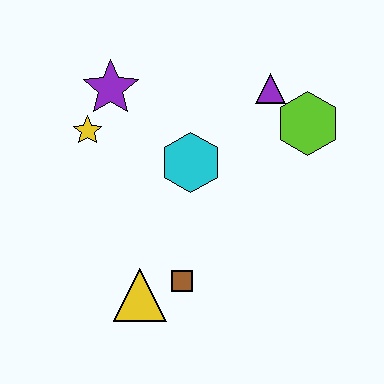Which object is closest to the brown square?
The yellow triangle is closest to the brown square.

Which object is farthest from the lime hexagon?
The yellow triangle is farthest from the lime hexagon.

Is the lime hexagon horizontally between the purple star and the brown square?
No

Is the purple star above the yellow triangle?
Yes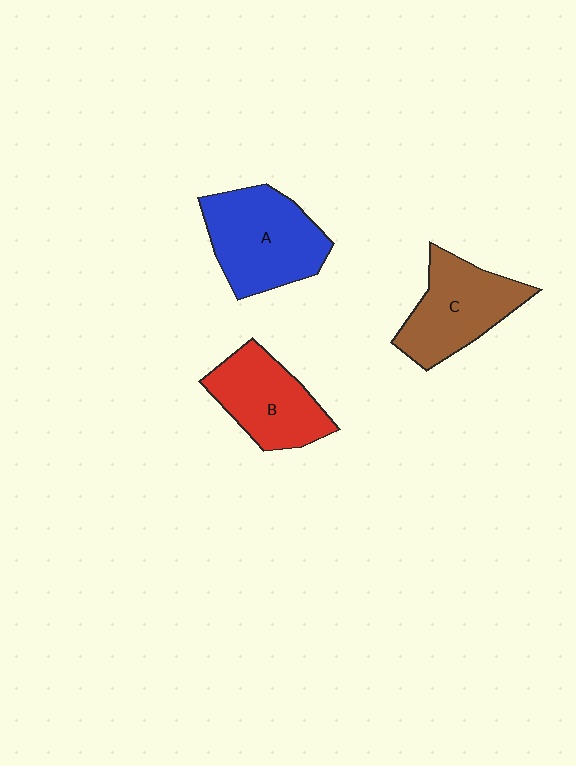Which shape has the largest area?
Shape A (blue).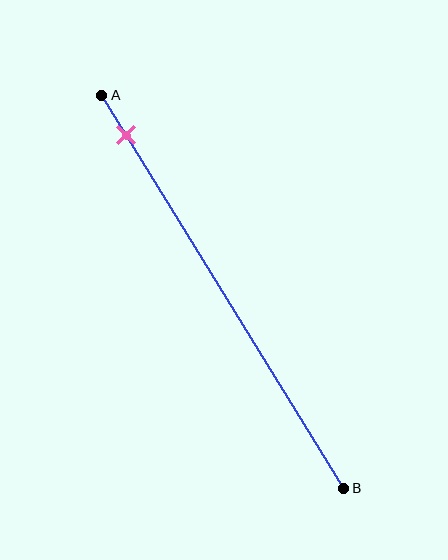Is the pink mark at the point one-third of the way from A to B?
No, the mark is at about 10% from A, not at the 33% one-third point.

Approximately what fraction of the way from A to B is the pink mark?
The pink mark is approximately 10% of the way from A to B.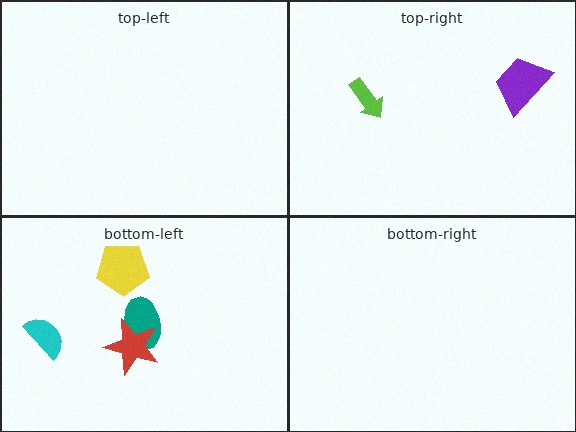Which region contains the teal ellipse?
The bottom-left region.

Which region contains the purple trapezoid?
The top-right region.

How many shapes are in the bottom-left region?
4.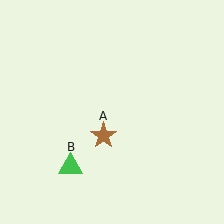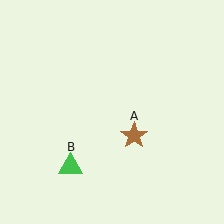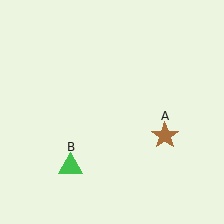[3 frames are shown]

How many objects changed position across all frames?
1 object changed position: brown star (object A).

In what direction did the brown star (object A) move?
The brown star (object A) moved right.